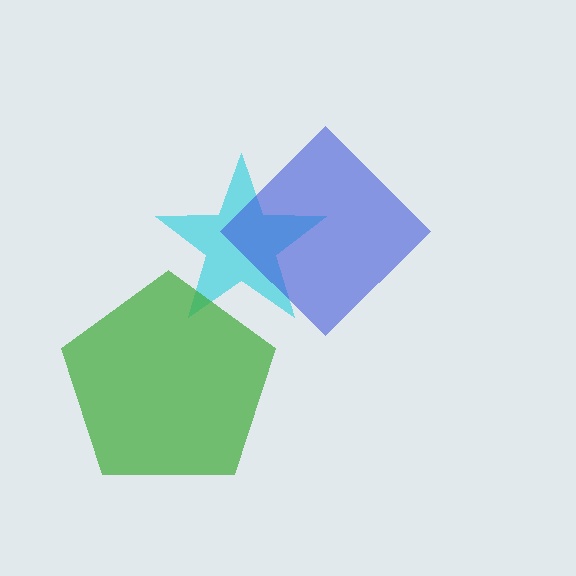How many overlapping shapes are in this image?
There are 3 overlapping shapes in the image.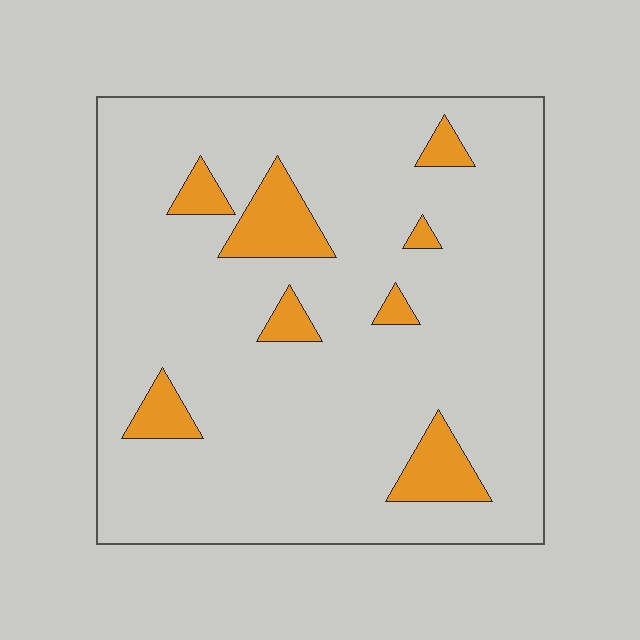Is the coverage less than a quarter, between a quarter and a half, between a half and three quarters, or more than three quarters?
Less than a quarter.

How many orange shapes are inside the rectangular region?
8.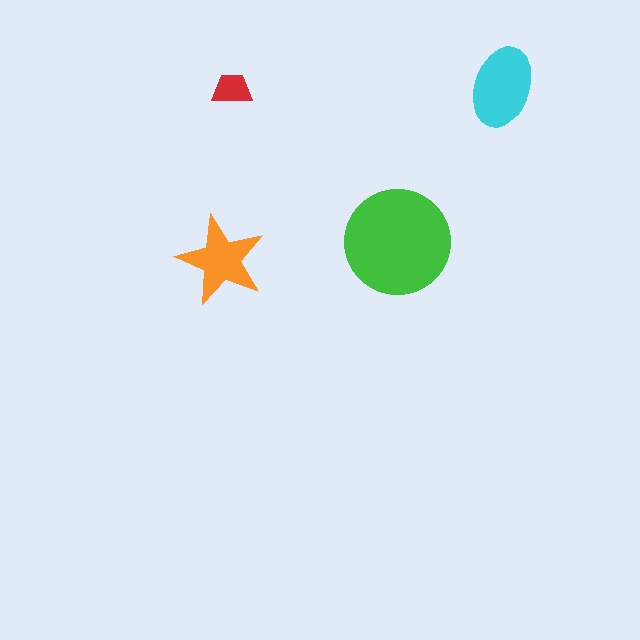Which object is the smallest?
The red trapezoid.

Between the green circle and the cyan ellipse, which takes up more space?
The green circle.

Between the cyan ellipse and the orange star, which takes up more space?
The cyan ellipse.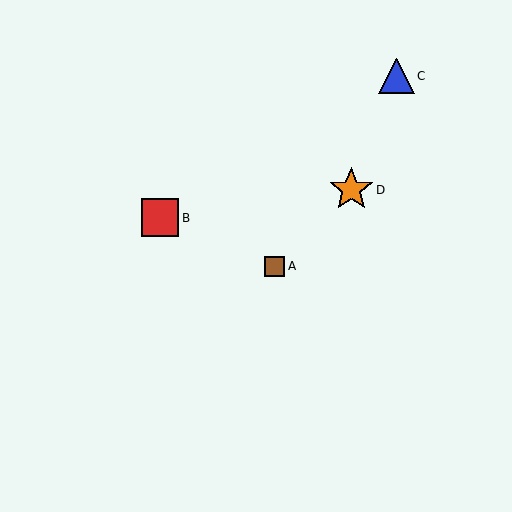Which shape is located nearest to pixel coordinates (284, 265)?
The brown square (labeled A) at (275, 266) is nearest to that location.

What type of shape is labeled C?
Shape C is a blue triangle.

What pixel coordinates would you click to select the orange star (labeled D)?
Click at (351, 190) to select the orange star D.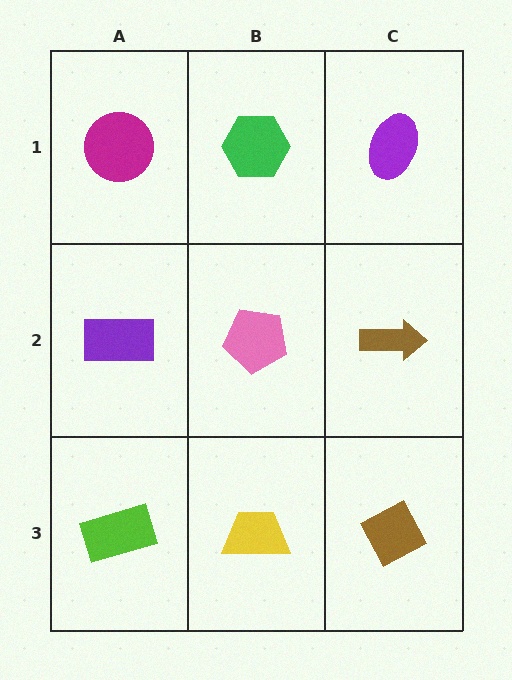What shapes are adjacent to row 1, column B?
A pink pentagon (row 2, column B), a magenta circle (row 1, column A), a purple ellipse (row 1, column C).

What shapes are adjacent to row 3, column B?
A pink pentagon (row 2, column B), a lime rectangle (row 3, column A), a brown diamond (row 3, column C).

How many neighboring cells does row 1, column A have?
2.